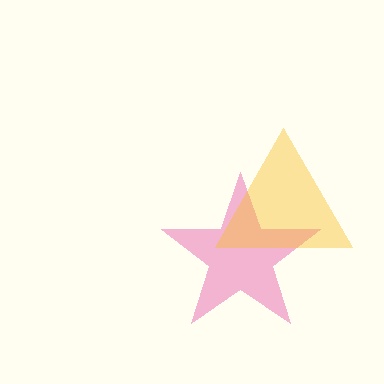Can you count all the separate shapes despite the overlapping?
Yes, there are 2 separate shapes.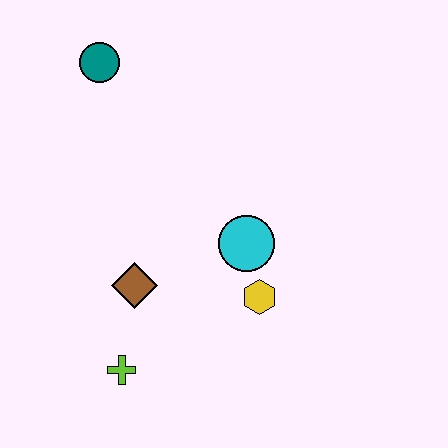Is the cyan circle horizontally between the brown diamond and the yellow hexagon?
Yes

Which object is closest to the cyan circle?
The yellow hexagon is closest to the cyan circle.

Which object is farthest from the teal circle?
The lime cross is farthest from the teal circle.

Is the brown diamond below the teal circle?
Yes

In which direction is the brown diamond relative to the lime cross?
The brown diamond is above the lime cross.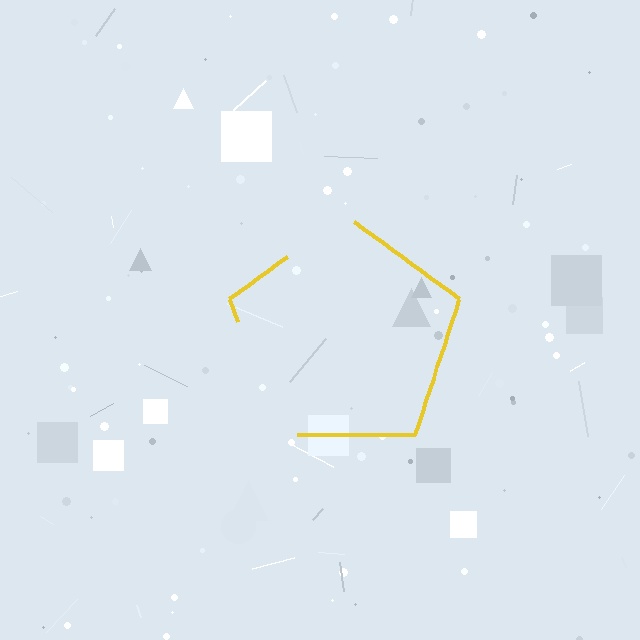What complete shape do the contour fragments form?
The contour fragments form a pentagon.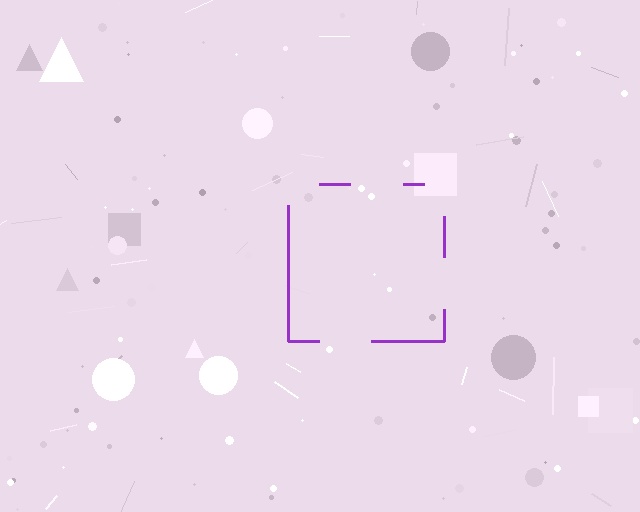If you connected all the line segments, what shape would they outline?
They would outline a square.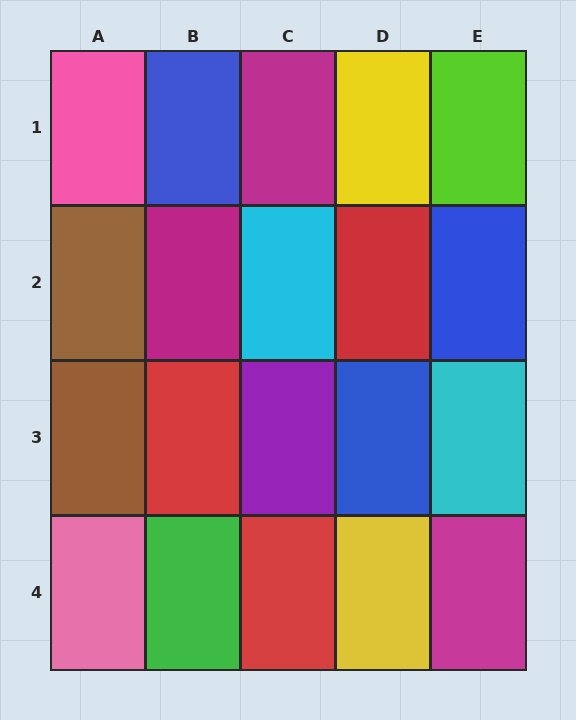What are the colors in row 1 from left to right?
Pink, blue, magenta, yellow, lime.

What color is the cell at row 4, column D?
Yellow.